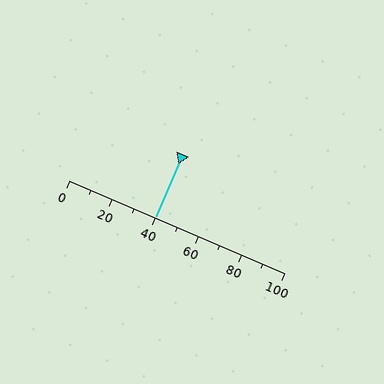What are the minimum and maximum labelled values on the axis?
The axis runs from 0 to 100.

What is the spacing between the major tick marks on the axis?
The major ticks are spaced 20 apart.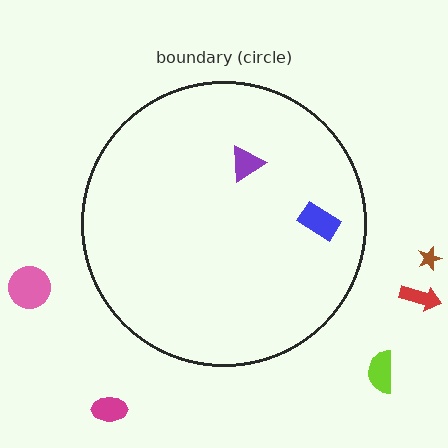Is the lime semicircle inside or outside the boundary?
Outside.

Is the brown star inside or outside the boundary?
Outside.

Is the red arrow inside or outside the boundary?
Outside.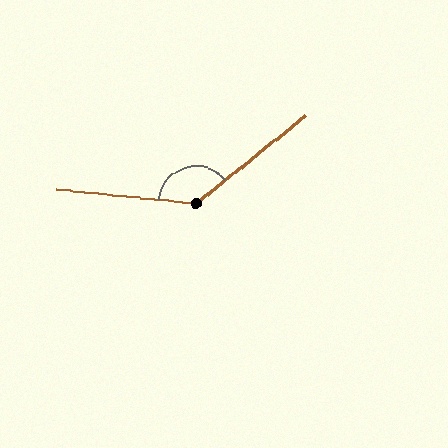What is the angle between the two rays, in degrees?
Approximately 135 degrees.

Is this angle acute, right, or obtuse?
It is obtuse.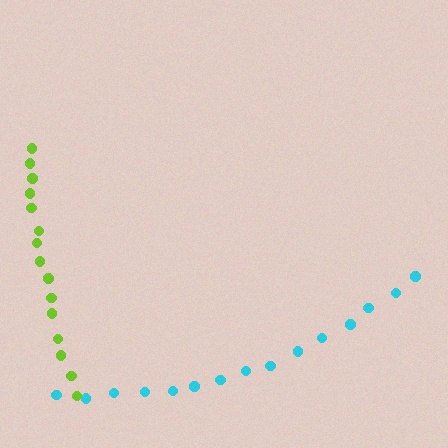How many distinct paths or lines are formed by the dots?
There are 2 distinct paths.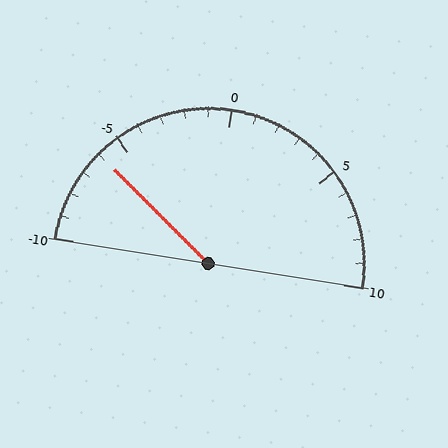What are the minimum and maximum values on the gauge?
The gauge ranges from -10 to 10.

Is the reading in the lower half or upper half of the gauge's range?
The reading is in the lower half of the range (-10 to 10).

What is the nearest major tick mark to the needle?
The nearest major tick mark is -5.